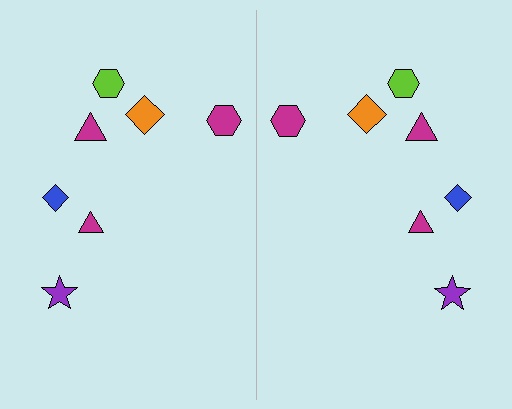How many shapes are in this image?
There are 14 shapes in this image.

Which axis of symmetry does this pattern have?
The pattern has a vertical axis of symmetry running through the center of the image.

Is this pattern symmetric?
Yes, this pattern has bilateral (reflection) symmetry.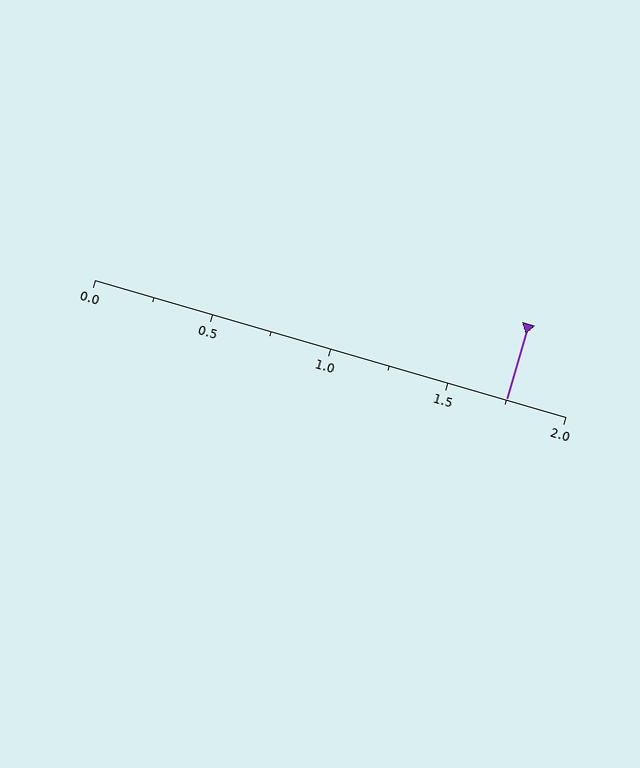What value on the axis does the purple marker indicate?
The marker indicates approximately 1.75.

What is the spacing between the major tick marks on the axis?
The major ticks are spaced 0.5 apart.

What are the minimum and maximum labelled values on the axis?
The axis runs from 0.0 to 2.0.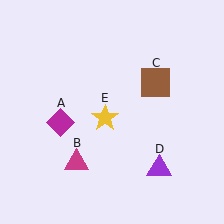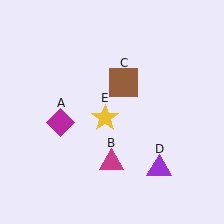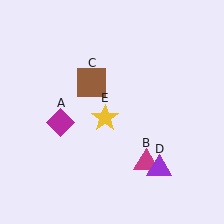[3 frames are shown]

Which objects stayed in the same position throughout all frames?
Magenta diamond (object A) and purple triangle (object D) and yellow star (object E) remained stationary.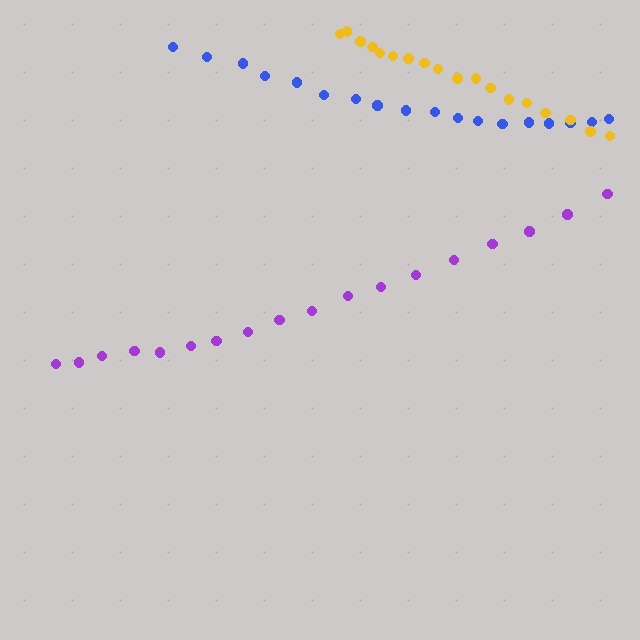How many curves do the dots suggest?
There are 3 distinct paths.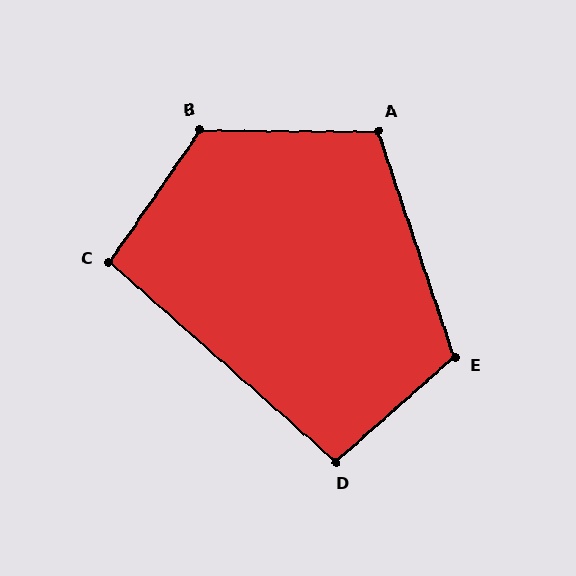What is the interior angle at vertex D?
Approximately 97 degrees (obtuse).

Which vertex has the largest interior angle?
B, at approximately 124 degrees.